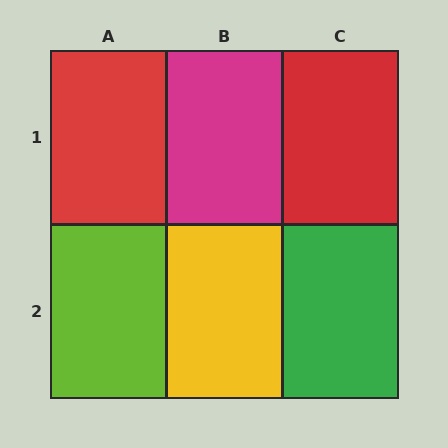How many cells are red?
2 cells are red.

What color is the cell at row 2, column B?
Yellow.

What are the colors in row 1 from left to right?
Red, magenta, red.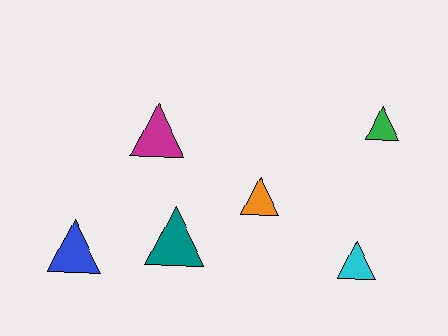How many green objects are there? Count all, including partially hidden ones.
There is 1 green object.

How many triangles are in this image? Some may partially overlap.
There are 6 triangles.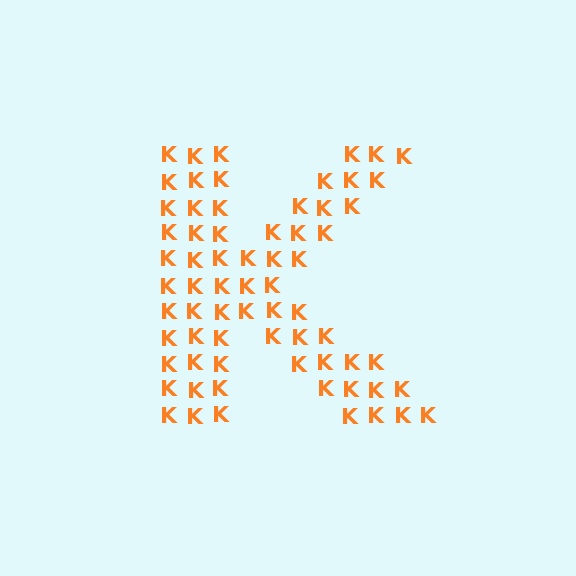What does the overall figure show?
The overall figure shows the letter K.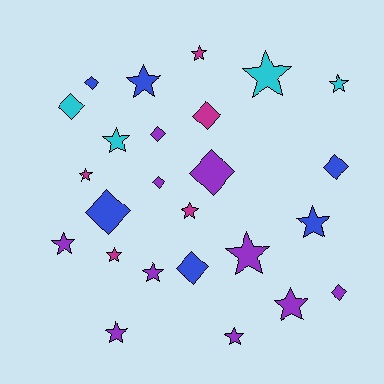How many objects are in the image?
There are 25 objects.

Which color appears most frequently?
Purple, with 10 objects.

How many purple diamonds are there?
There are 4 purple diamonds.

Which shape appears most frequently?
Star, with 15 objects.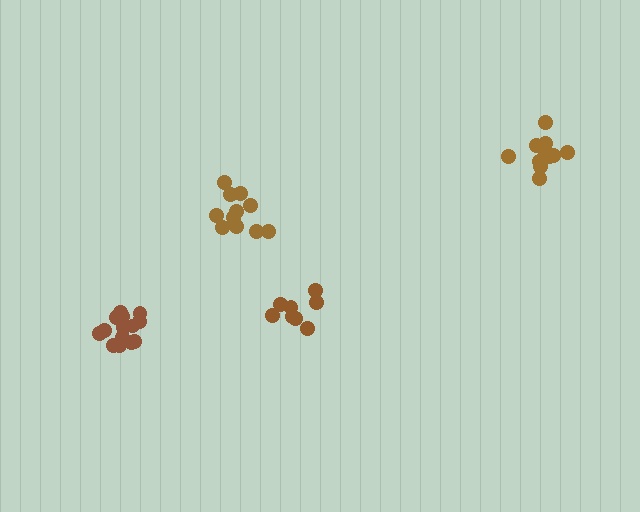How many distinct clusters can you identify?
There are 4 distinct clusters.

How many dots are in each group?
Group 1: 14 dots, Group 2: 8 dots, Group 3: 11 dots, Group 4: 12 dots (45 total).